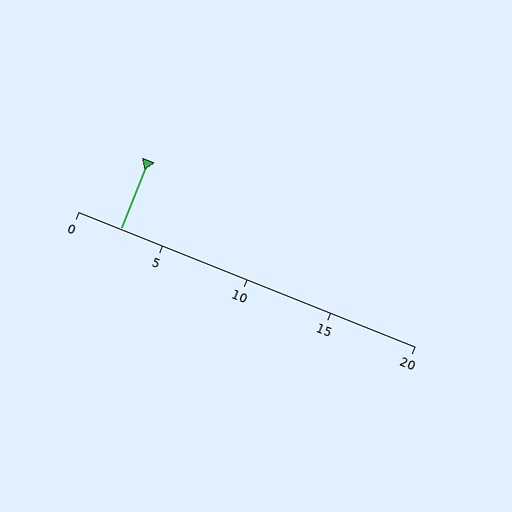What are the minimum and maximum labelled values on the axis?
The axis runs from 0 to 20.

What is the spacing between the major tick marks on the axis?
The major ticks are spaced 5 apart.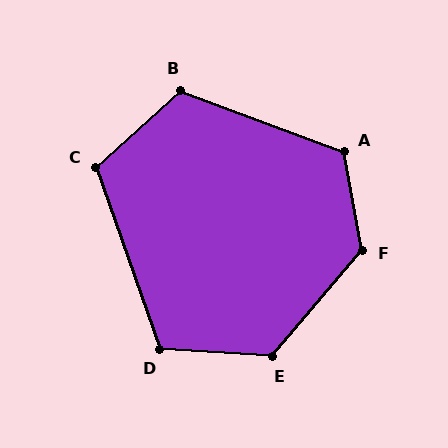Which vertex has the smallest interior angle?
C, at approximately 113 degrees.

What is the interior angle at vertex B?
Approximately 117 degrees (obtuse).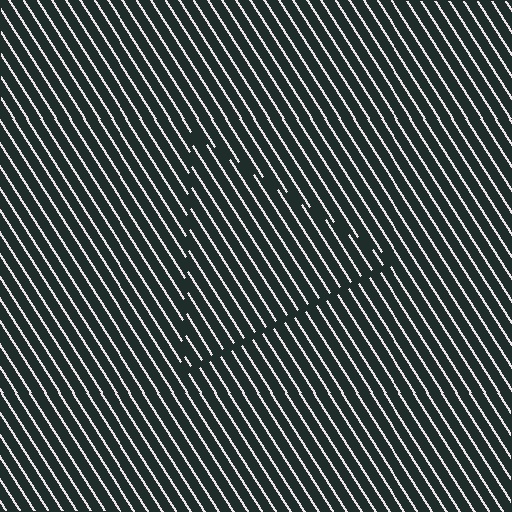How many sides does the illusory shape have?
3 sides — the line-ends trace a triangle.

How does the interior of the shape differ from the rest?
The interior of the shape contains the same grating, shifted by half a period — the contour is defined by the phase discontinuity where line-ends from the inner and outer gratings abut.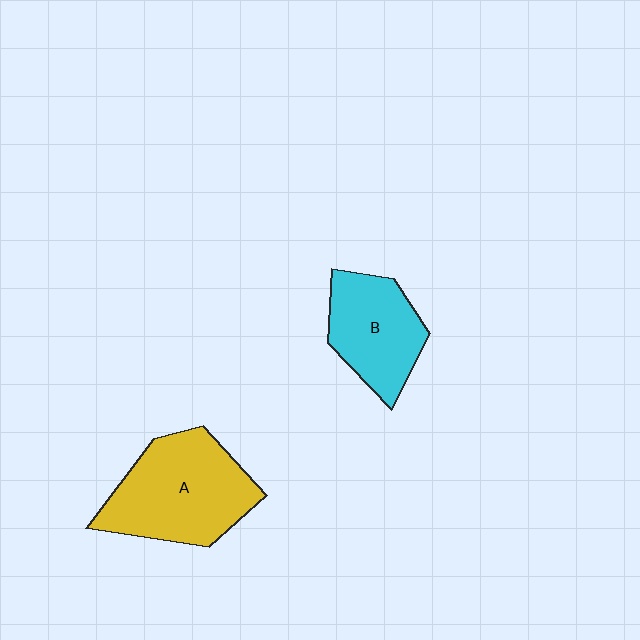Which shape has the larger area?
Shape A (yellow).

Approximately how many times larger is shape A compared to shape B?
Approximately 1.4 times.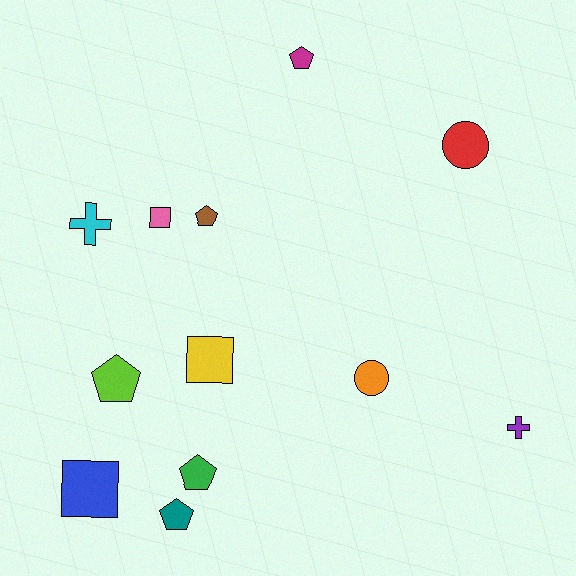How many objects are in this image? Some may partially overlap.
There are 12 objects.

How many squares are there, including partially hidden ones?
There are 3 squares.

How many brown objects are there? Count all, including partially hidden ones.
There is 1 brown object.